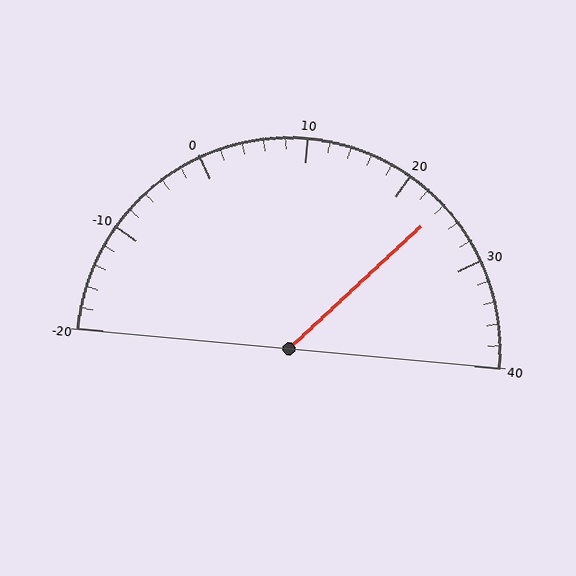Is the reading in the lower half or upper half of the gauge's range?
The reading is in the upper half of the range (-20 to 40).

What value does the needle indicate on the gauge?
The needle indicates approximately 24.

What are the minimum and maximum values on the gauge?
The gauge ranges from -20 to 40.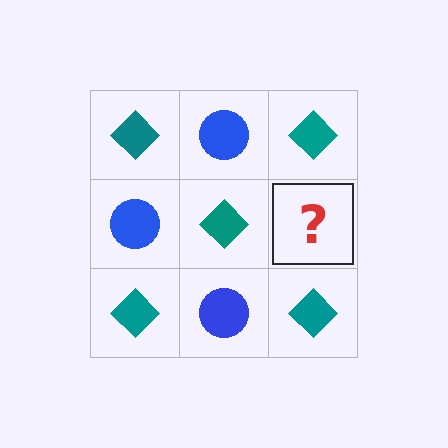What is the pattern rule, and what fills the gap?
The rule is that it alternates teal diamond and blue circle in a checkerboard pattern. The gap should be filled with a blue circle.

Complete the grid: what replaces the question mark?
The question mark should be replaced with a blue circle.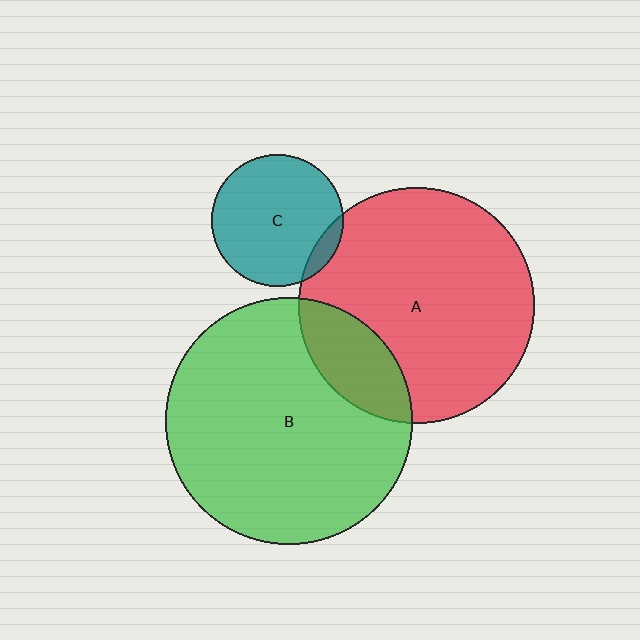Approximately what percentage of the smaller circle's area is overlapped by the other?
Approximately 10%.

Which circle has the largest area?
Circle B (green).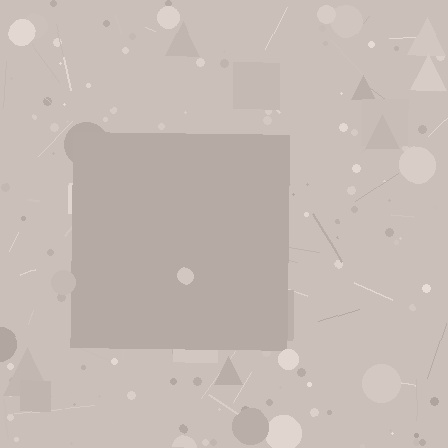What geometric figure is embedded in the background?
A square is embedded in the background.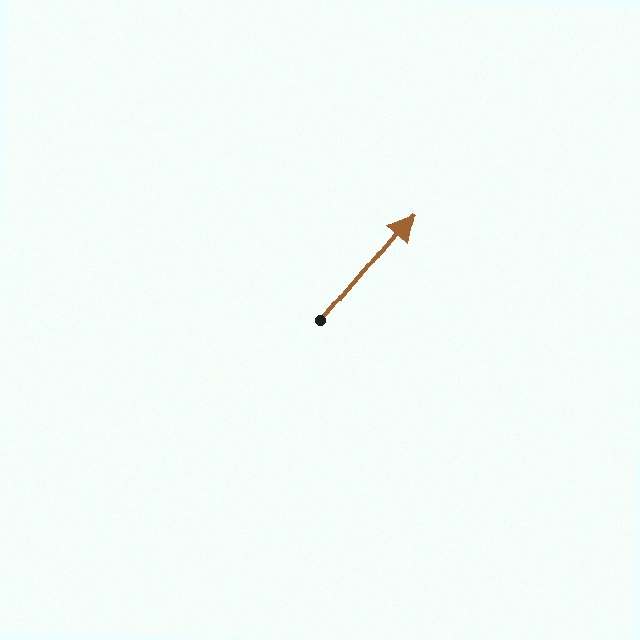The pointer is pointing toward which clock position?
Roughly 1 o'clock.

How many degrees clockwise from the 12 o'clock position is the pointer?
Approximately 41 degrees.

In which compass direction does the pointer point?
Northeast.